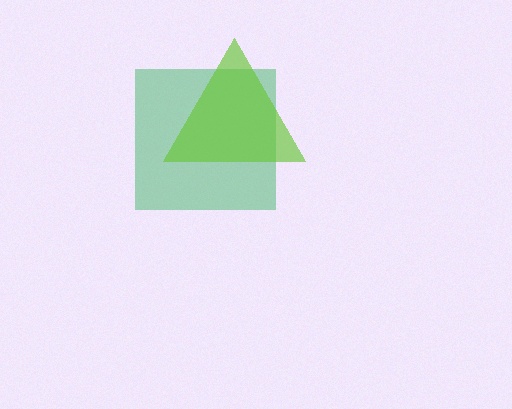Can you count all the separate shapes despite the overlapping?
Yes, there are 2 separate shapes.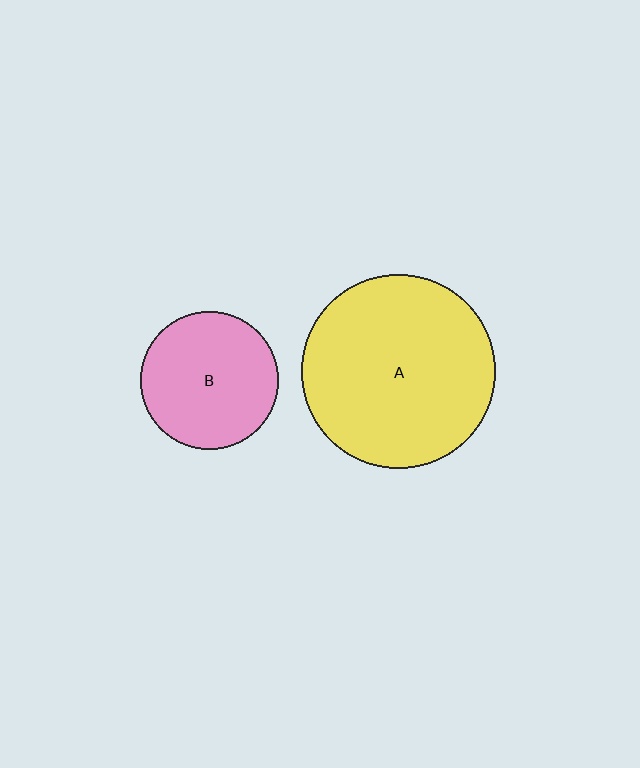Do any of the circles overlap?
No, none of the circles overlap.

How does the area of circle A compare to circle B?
Approximately 2.0 times.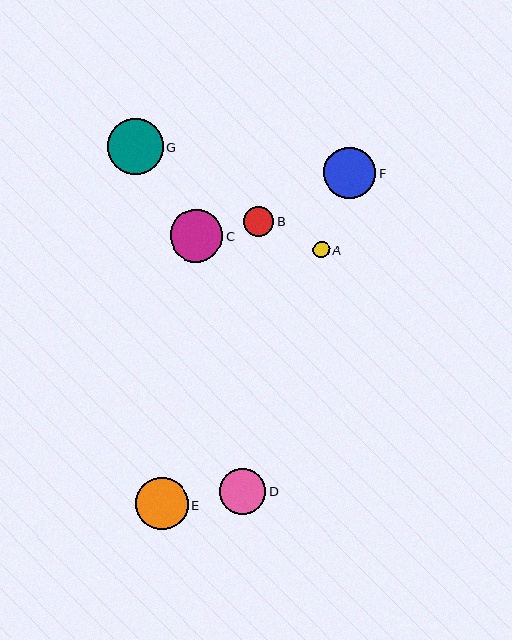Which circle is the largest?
Circle G is the largest with a size of approximately 56 pixels.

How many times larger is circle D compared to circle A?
Circle D is approximately 2.8 times the size of circle A.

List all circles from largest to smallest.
From largest to smallest: G, C, E, F, D, B, A.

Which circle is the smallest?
Circle A is the smallest with a size of approximately 16 pixels.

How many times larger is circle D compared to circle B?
Circle D is approximately 1.5 times the size of circle B.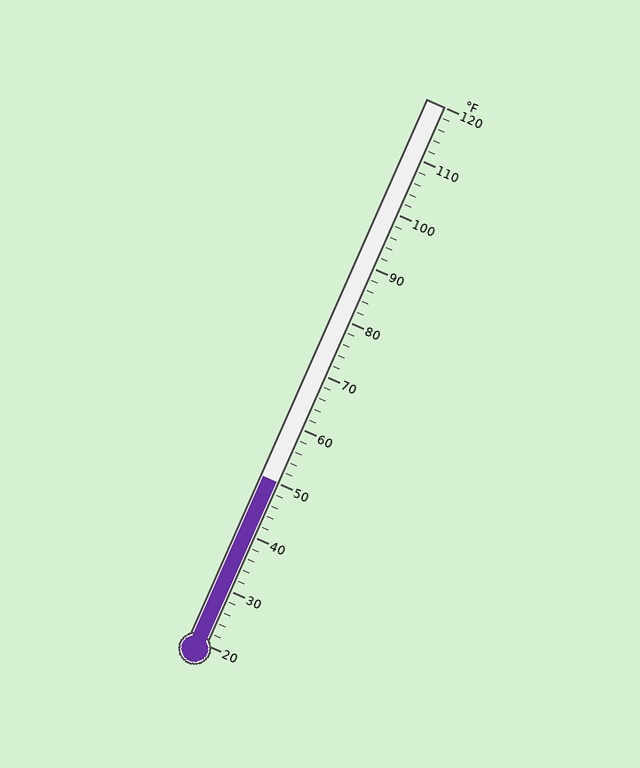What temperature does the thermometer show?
The thermometer shows approximately 50°F.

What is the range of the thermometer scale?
The thermometer scale ranges from 20°F to 120°F.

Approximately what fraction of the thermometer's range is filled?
The thermometer is filled to approximately 30% of its range.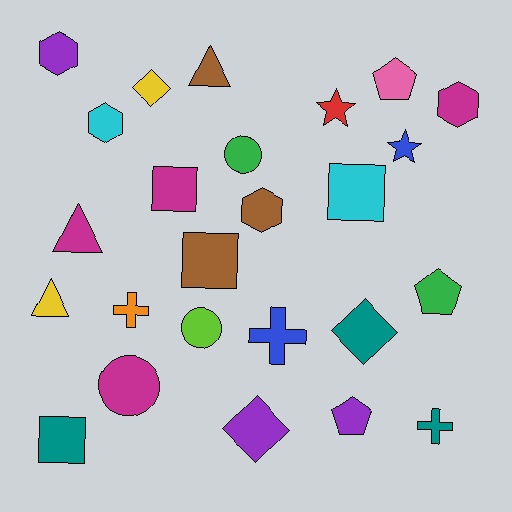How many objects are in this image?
There are 25 objects.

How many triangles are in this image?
There are 3 triangles.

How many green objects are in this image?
There are 2 green objects.